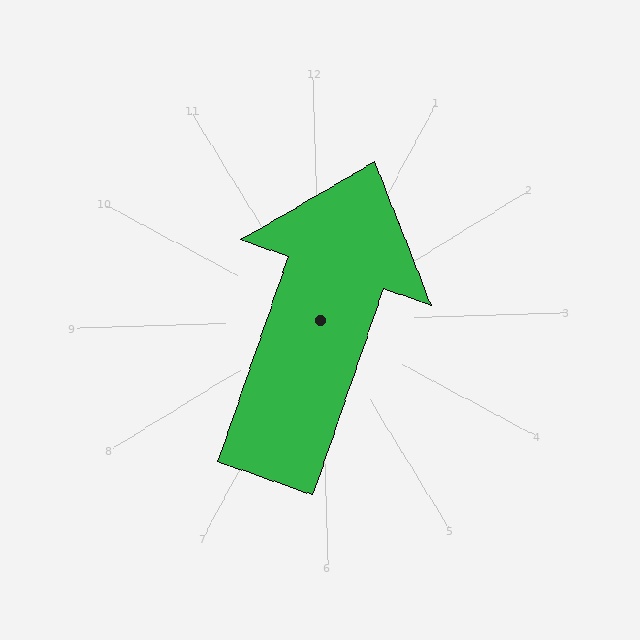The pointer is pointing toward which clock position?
Roughly 1 o'clock.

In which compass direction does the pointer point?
North.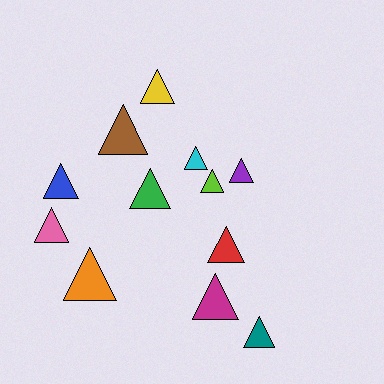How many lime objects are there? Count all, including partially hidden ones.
There is 1 lime object.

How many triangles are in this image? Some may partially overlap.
There are 12 triangles.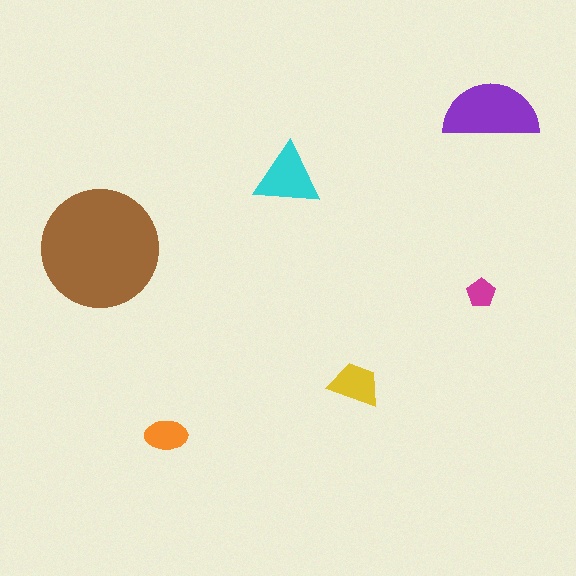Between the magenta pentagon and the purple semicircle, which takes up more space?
The purple semicircle.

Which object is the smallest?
The magenta pentagon.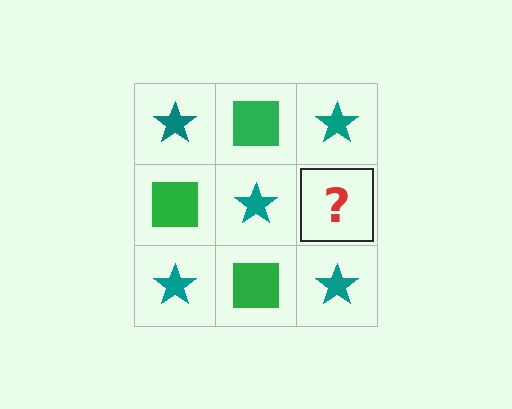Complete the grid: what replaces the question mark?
The question mark should be replaced with a green square.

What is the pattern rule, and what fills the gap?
The rule is that it alternates teal star and green square in a checkerboard pattern. The gap should be filled with a green square.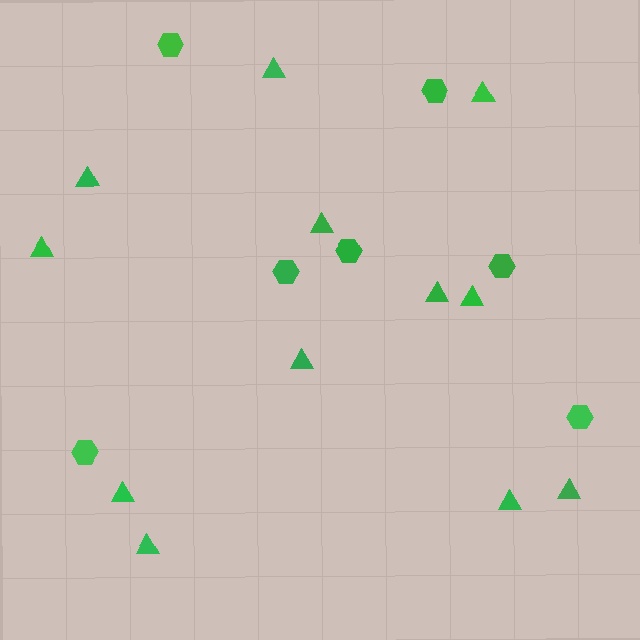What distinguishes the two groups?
There are 2 groups: one group of hexagons (7) and one group of triangles (12).